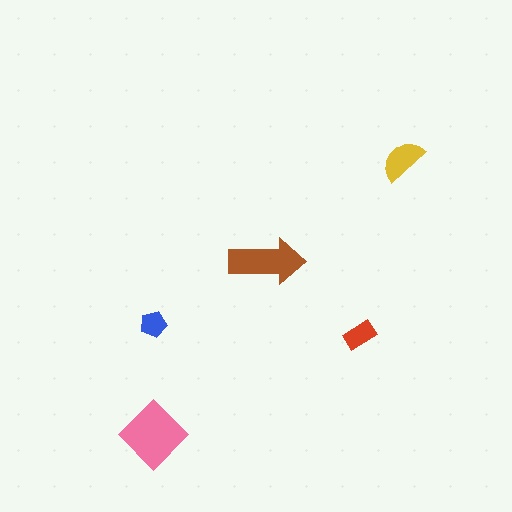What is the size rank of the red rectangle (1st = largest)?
4th.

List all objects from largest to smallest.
The pink diamond, the brown arrow, the yellow semicircle, the red rectangle, the blue pentagon.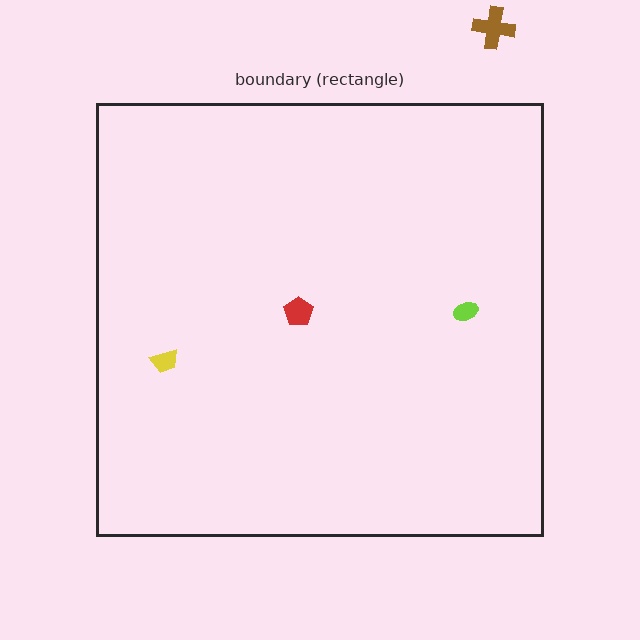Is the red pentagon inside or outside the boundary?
Inside.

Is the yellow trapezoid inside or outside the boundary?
Inside.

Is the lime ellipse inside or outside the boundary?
Inside.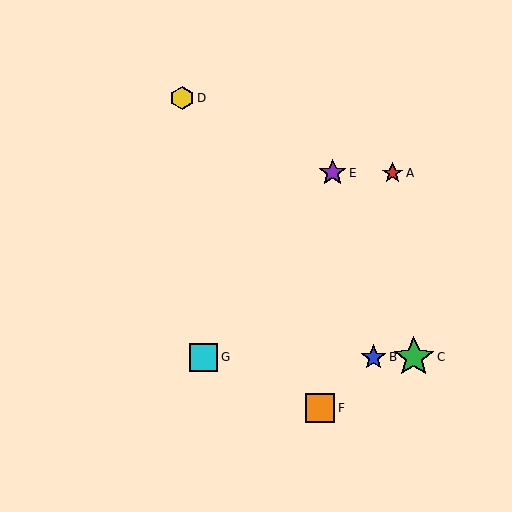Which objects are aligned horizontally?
Objects B, C, G are aligned horizontally.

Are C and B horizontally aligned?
Yes, both are at y≈357.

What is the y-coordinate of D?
Object D is at y≈98.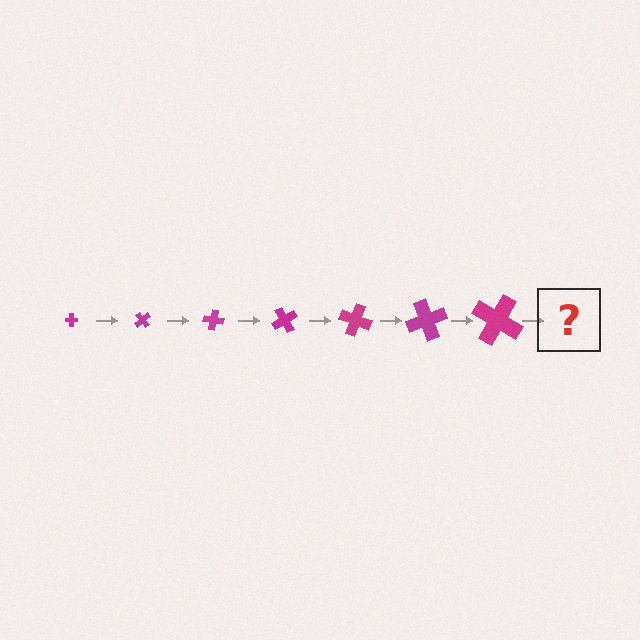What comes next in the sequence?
The next element should be a cross, larger than the previous one and rotated 350 degrees from the start.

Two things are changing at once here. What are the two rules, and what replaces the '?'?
The two rules are that the cross grows larger each step and it rotates 50 degrees each step. The '?' should be a cross, larger than the previous one and rotated 350 degrees from the start.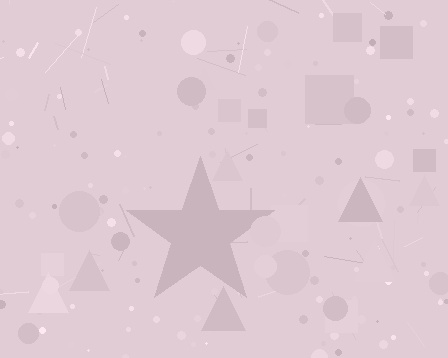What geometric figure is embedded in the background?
A star is embedded in the background.